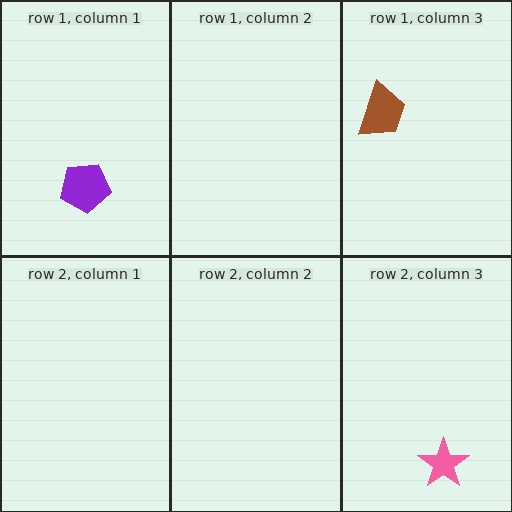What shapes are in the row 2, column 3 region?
The pink star.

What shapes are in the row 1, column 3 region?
The brown trapezoid.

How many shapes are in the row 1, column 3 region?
1.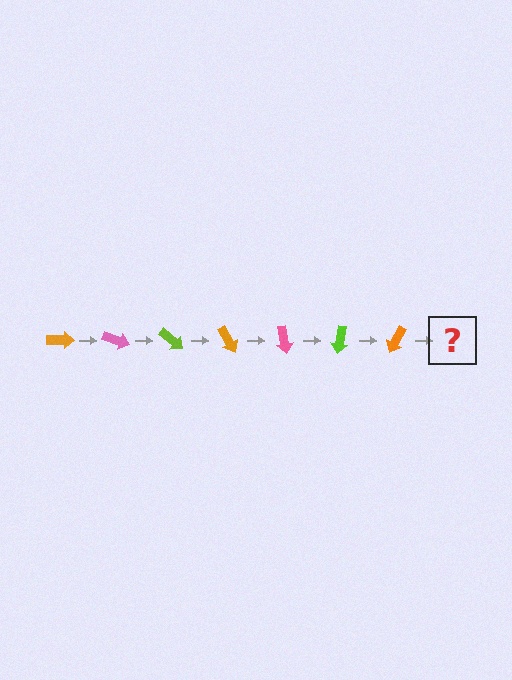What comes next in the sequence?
The next element should be a pink arrow, rotated 140 degrees from the start.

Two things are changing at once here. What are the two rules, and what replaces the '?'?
The two rules are that it rotates 20 degrees each step and the color cycles through orange, pink, and lime. The '?' should be a pink arrow, rotated 140 degrees from the start.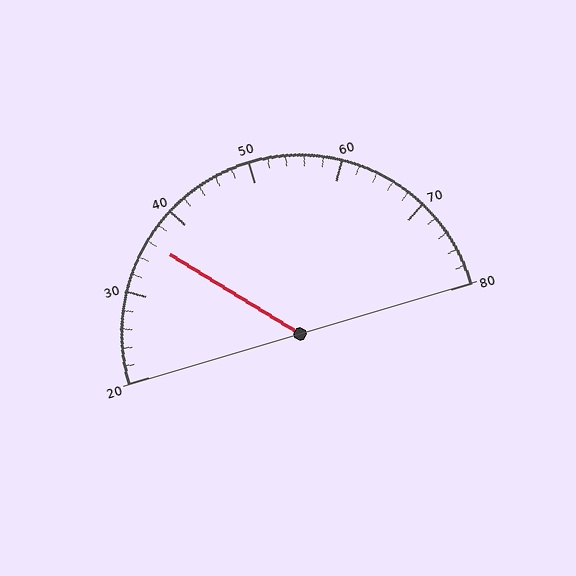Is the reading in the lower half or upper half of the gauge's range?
The reading is in the lower half of the range (20 to 80).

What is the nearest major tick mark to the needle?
The nearest major tick mark is 40.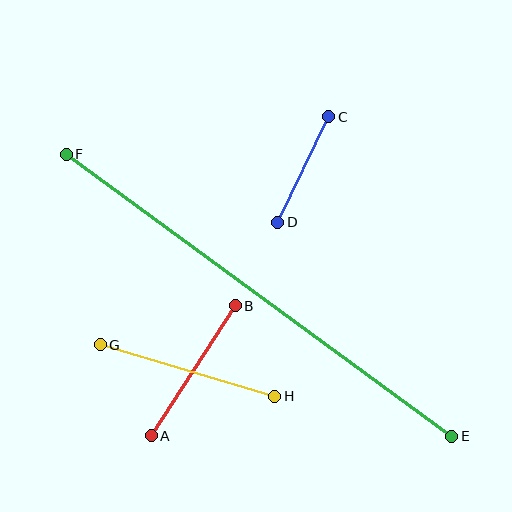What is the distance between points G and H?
The distance is approximately 182 pixels.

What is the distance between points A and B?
The distance is approximately 155 pixels.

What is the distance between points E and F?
The distance is approximately 478 pixels.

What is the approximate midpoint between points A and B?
The midpoint is at approximately (193, 371) pixels.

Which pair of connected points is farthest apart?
Points E and F are farthest apart.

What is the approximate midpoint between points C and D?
The midpoint is at approximately (303, 169) pixels.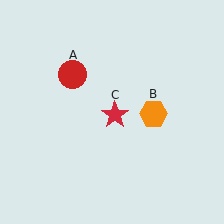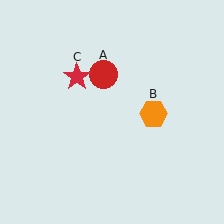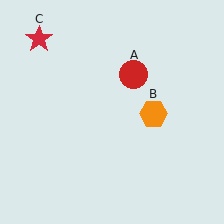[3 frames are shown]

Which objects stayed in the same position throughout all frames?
Orange hexagon (object B) remained stationary.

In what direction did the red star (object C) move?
The red star (object C) moved up and to the left.